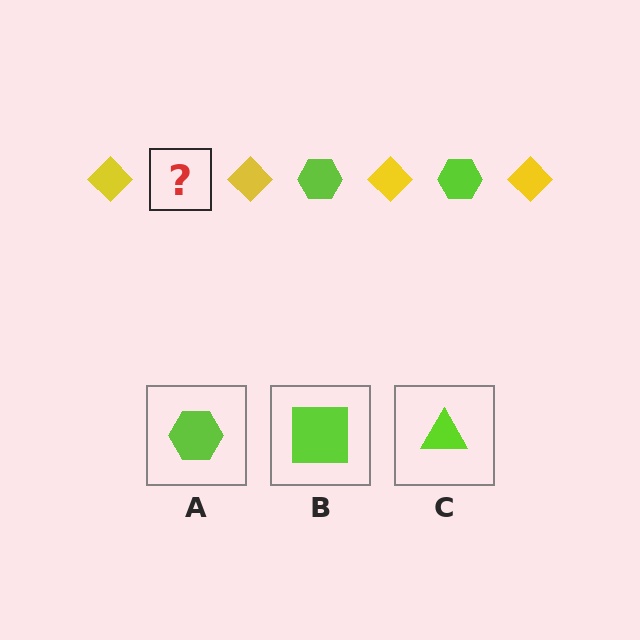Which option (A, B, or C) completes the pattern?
A.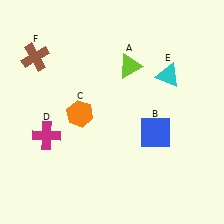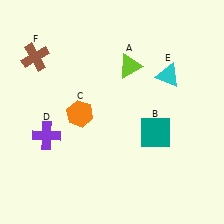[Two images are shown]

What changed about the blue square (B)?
In Image 1, B is blue. In Image 2, it changed to teal.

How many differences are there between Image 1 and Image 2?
There are 2 differences between the two images.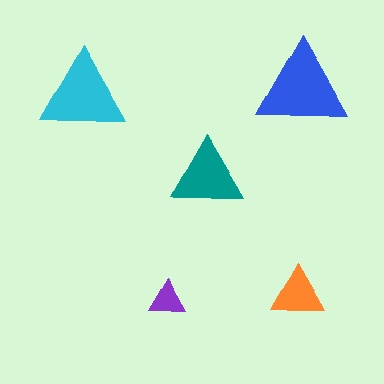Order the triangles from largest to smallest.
the blue one, the cyan one, the teal one, the orange one, the purple one.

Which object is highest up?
The blue triangle is topmost.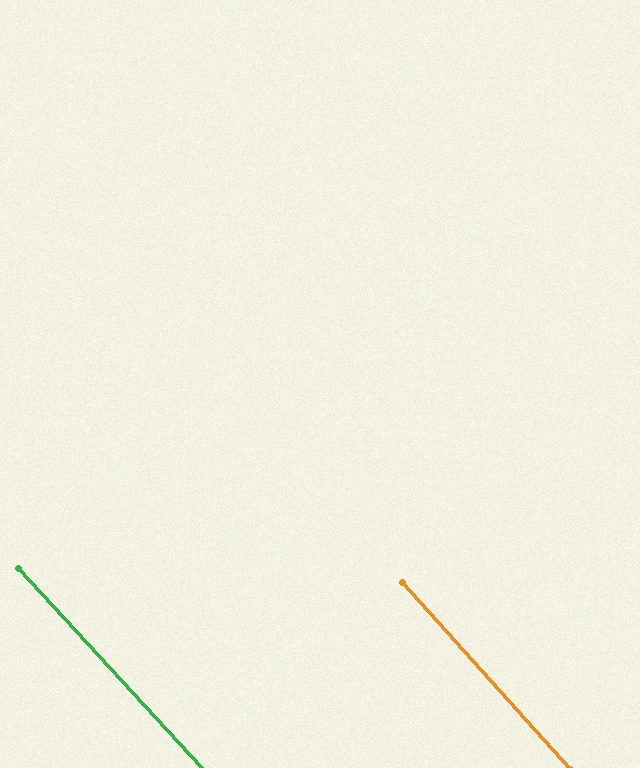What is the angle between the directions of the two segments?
Approximately 1 degree.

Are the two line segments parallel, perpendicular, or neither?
Parallel — their directions differ by only 0.6°.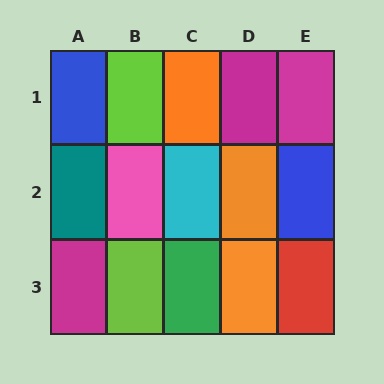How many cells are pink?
1 cell is pink.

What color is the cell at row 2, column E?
Blue.